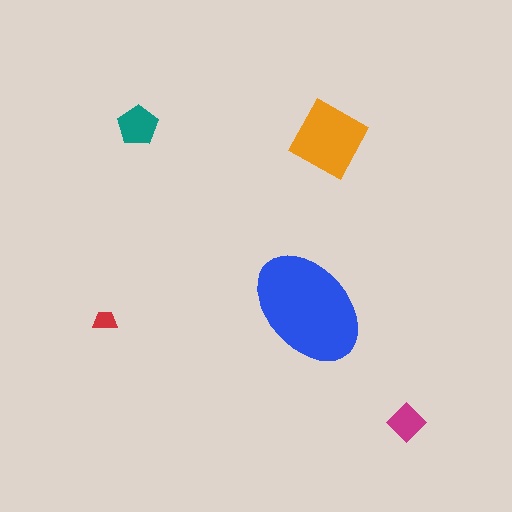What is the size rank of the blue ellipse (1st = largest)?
1st.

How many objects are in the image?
There are 5 objects in the image.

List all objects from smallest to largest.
The red trapezoid, the magenta diamond, the teal pentagon, the orange square, the blue ellipse.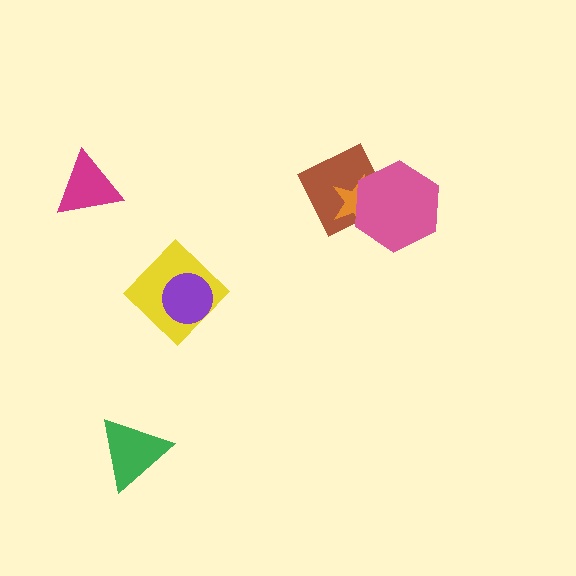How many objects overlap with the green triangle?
0 objects overlap with the green triangle.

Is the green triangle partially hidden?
No, no other shape covers it.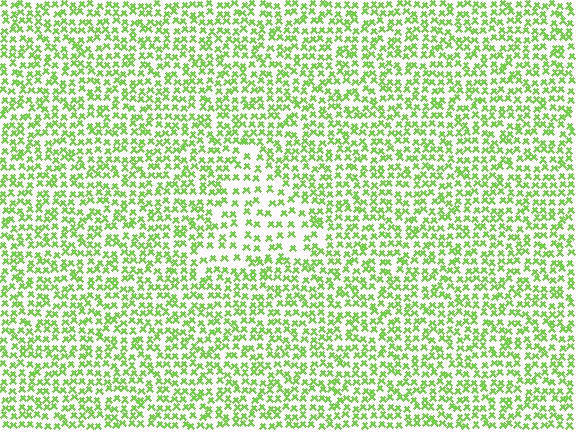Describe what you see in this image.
The image contains small lime elements arranged at two different densities. A triangle-shaped region is visible where the elements are less densely packed than the surrounding area.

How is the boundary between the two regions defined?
The boundary is defined by a change in element density (approximately 1.8x ratio). All elements are the same color, size, and shape.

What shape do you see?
I see a triangle.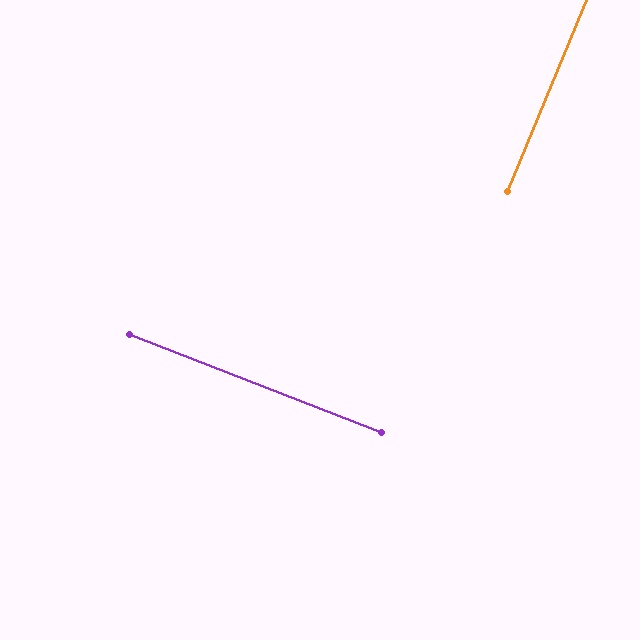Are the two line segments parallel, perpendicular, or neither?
Perpendicular — they meet at approximately 89°.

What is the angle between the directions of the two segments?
Approximately 89 degrees.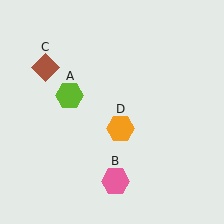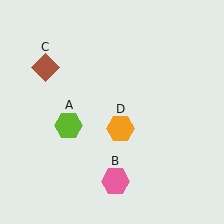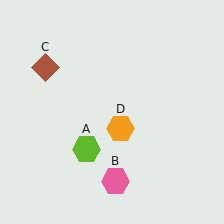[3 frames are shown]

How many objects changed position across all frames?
1 object changed position: lime hexagon (object A).